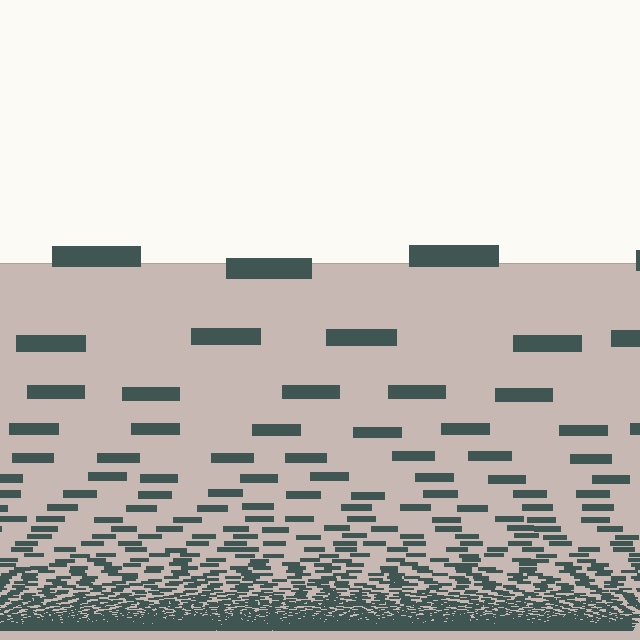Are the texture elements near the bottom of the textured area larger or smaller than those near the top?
Smaller. The gradient is inverted — elements near the bottom are smaller and denser.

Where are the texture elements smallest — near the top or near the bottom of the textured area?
Near the bottom.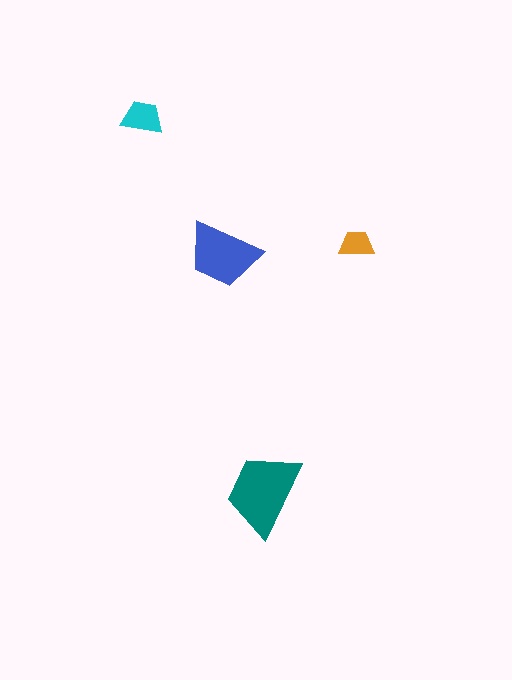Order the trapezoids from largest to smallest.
the teal one, the blue one, the cyan one, the orange one.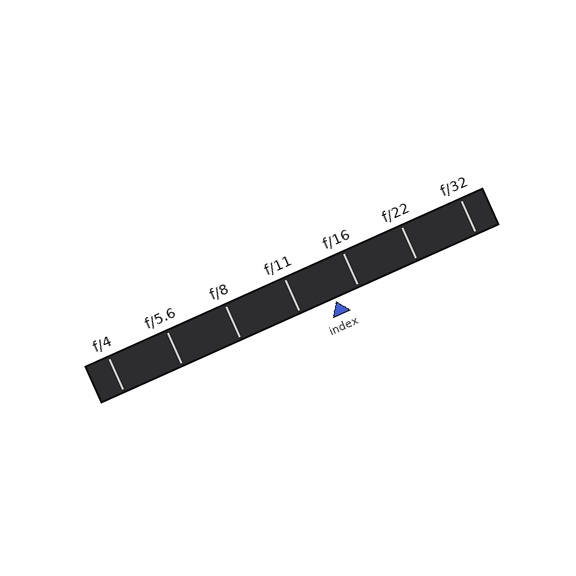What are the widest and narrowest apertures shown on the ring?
The widest aperture shown is f/4 and the narrowest is f/32.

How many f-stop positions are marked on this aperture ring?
There are 7 f-stop positions marked.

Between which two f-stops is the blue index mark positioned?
The index mark is between f/11 and f/16.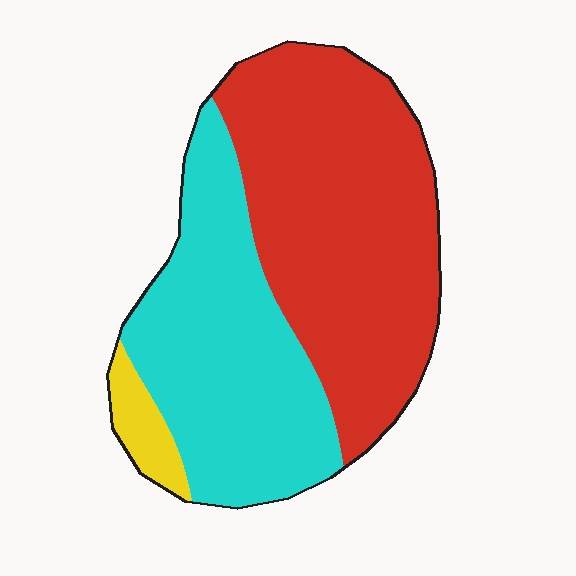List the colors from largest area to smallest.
From largest to smallest: red, cyan, yellow.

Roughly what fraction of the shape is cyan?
Cyan takes up about two fifths (2/5) of the shape.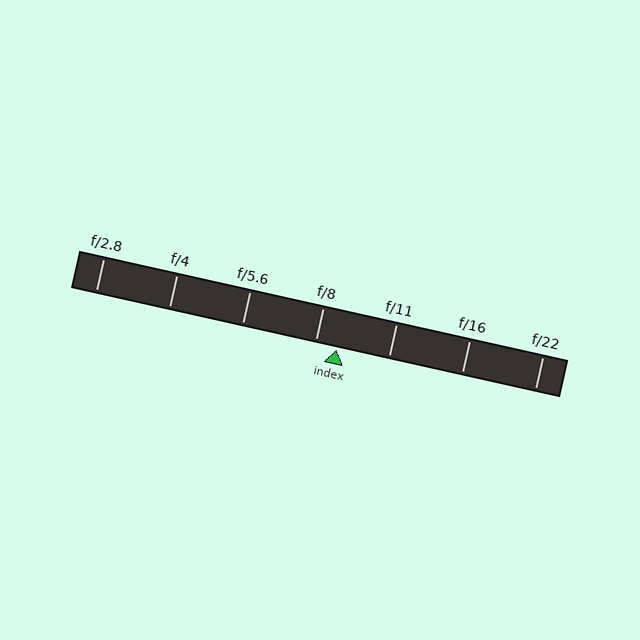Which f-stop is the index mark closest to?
The index mark is closest to f/8.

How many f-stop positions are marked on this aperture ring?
There are 7 f-stop positions marked.